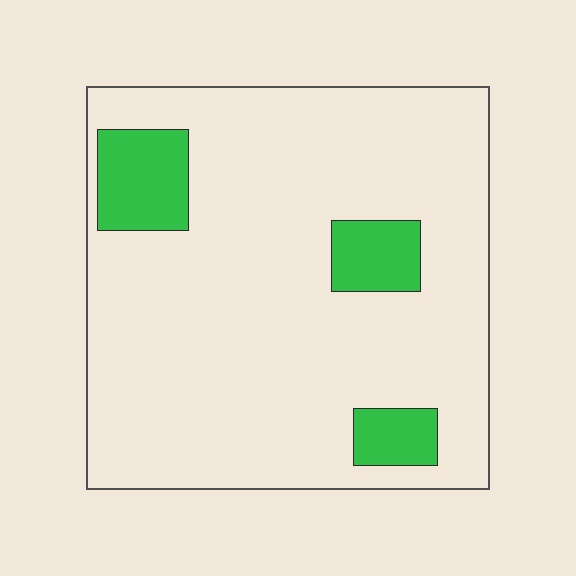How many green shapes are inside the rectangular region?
3.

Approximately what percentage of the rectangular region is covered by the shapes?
Approximately 15%.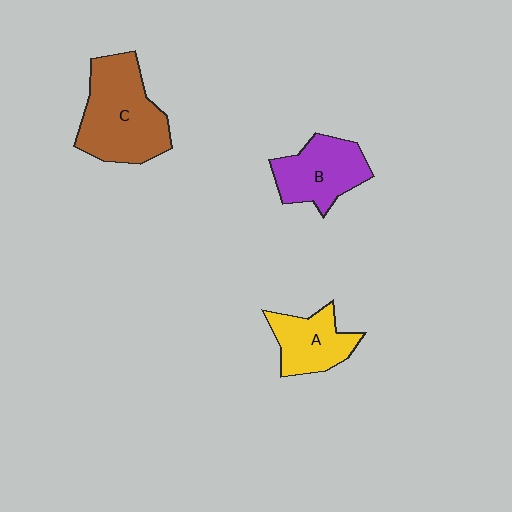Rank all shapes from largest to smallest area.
From largest to smallest: C (brown), B (purple), A (yellow).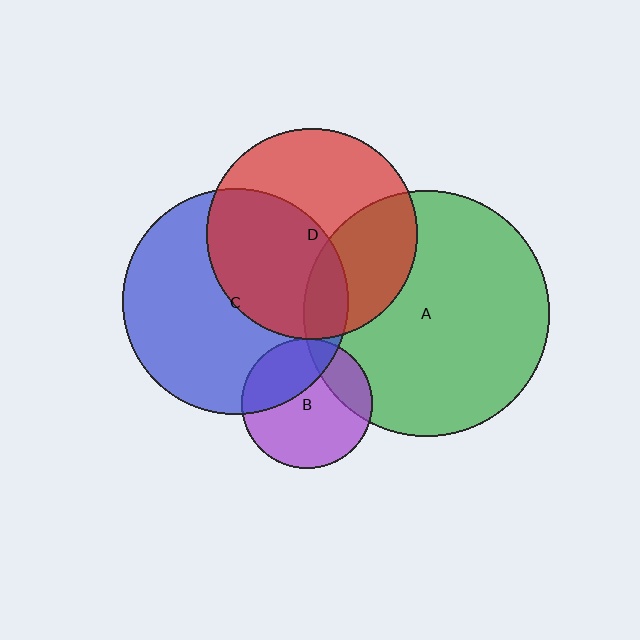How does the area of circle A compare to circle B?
Approximately 3.6 times.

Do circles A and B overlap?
Yes.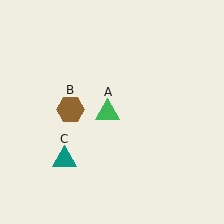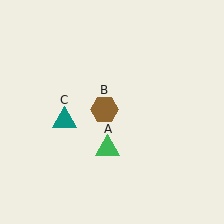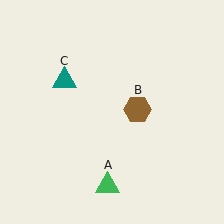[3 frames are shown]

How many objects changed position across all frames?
3 objects changed position: green triangle (object A), brown hexagon (object B), teal triangle (object C).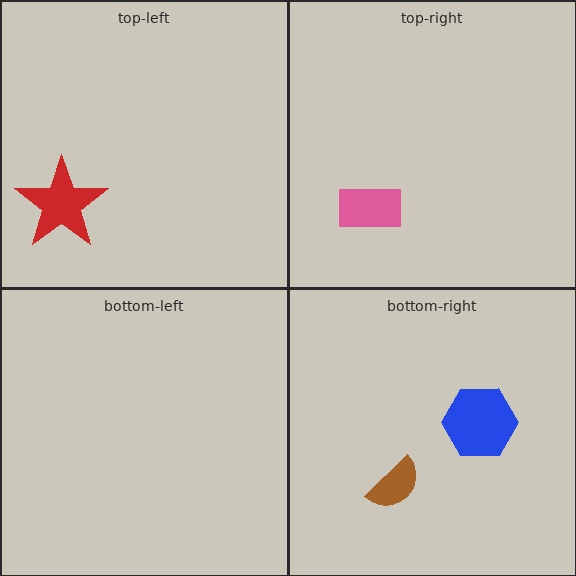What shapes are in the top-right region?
The pink rectangle.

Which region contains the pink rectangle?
The top-right region.